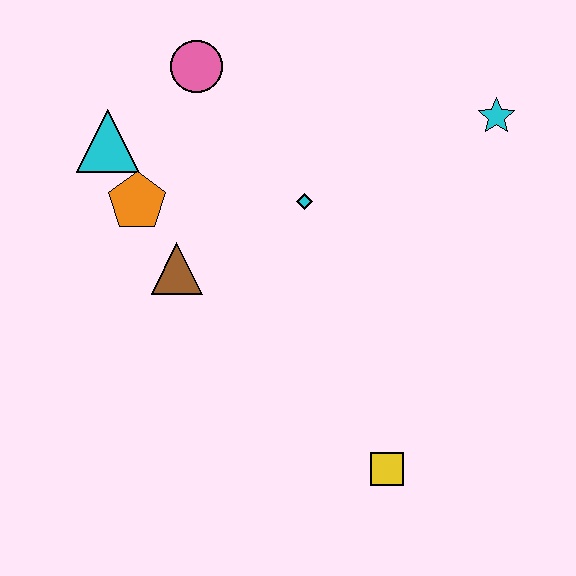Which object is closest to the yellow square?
The cyan diamond is closest to the yellow square.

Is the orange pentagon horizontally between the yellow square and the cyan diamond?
No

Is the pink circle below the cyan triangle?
No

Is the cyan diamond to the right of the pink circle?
Yes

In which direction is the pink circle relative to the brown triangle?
The pink circle is above the brown triangle.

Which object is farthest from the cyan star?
The cyan triangle is farthest from the cyan star.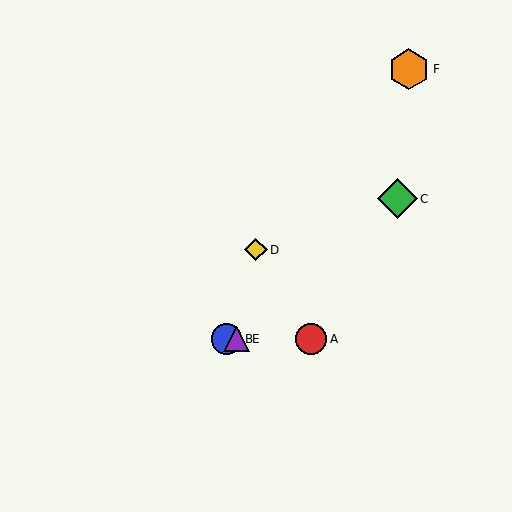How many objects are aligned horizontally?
3 objects (A, B, E) are aligned horizontally.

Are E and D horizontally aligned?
No, E is at y≈339 and D is at y≈250.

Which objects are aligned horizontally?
Objects A, B, E are aligned horizontally.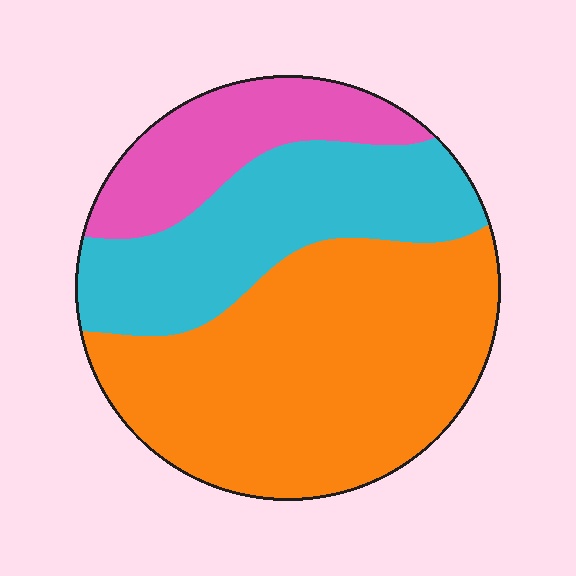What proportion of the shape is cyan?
Cyan covers roughly 30% of the shape.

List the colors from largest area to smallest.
From largest to smallest: orange, cyan, pink.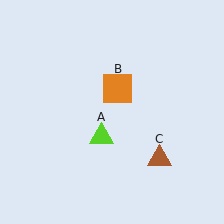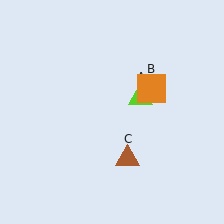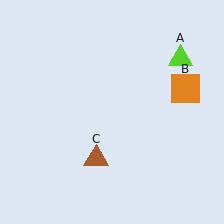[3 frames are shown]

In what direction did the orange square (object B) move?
The orange square (object B) moved right.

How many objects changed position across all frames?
3 objects changed position: lime triangle (object A), orange square (object B), brown triangle (object C).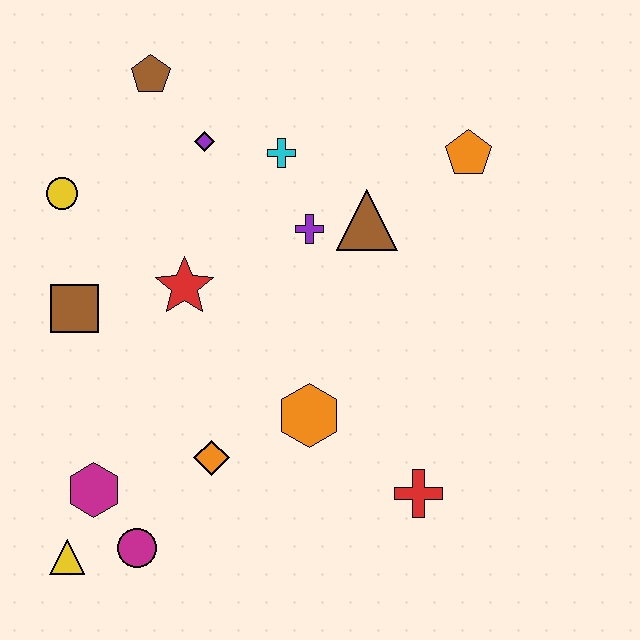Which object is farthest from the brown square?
The orange pentagon is farthest from the brown square.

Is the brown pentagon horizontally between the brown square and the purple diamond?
Yes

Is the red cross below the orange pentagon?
Yes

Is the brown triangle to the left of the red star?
No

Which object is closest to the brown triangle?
The purple cross is closest to the brown triangle.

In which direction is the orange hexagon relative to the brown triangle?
The orange hexagon is below the brown triangle.